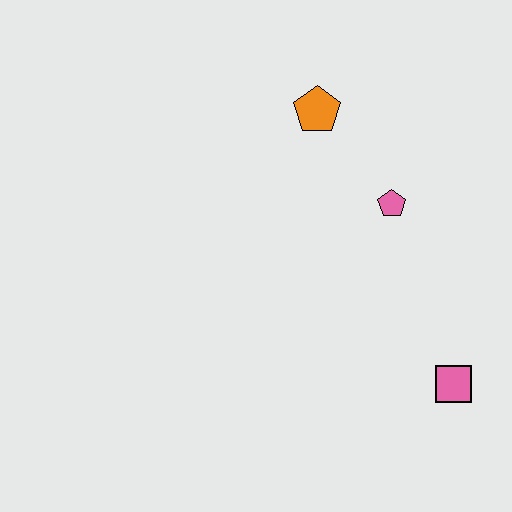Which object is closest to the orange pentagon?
The pink pentagon is closest to the orange pentagon.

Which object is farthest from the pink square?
The orange pentagon is farthest from the pink square.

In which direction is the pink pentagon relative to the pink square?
The pink pentagon is above the pink square.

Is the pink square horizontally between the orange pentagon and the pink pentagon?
No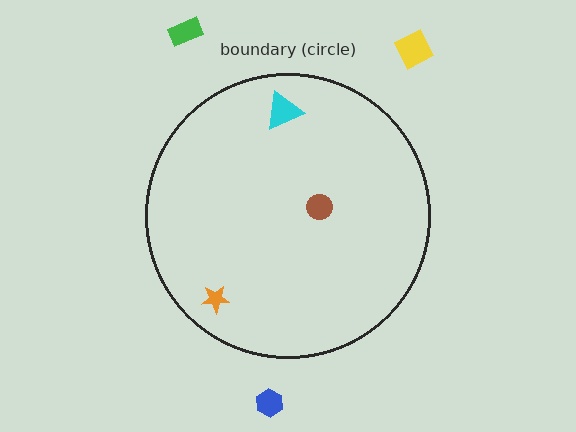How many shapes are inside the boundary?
3 inside, 3 outside.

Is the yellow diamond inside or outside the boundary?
Outside.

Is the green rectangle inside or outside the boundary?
Outside.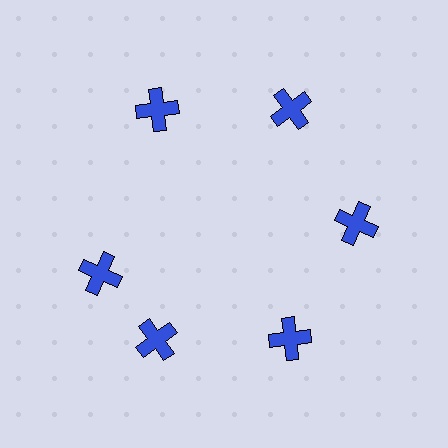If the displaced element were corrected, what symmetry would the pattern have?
It would have 6-fold rotational symmetry — the pattern would map onto itself every 60 degrees.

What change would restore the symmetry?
The symmetry would be restored by rotating it back into even spacing with its neighbors so that all 6 crosses sit at equal angles and equal distance from the center.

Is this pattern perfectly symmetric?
No. The 6 blue crosses are arranged in a ring, but one element near the 9 o'clock position is rotated out of alignment along the ring, breaking the 6-fold rotational symmetry.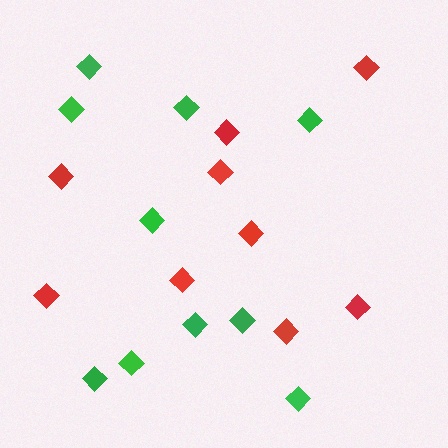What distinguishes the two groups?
There are 2 groups: one group of red diamonds (9) and one group of green diamonds (10).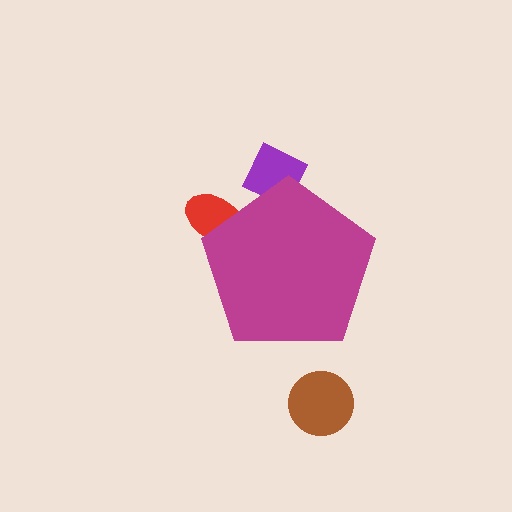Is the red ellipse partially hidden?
Yes, the red ellipse is partially hidden behind the magenta pentagon.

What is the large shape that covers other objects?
A magenta pentagon.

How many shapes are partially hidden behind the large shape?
2 shapes are partially hidden.